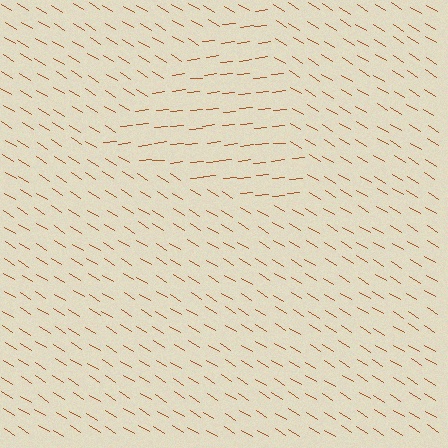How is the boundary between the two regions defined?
The boundary is defined purely by a change in line orientation (approximately 38 degrees difference). All lines are the same color and thickness.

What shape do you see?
I see a triangle.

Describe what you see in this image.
The image is filled with small brown line segments. A triangle region in the image has lines oriented differently from the surrounding lines, creating a visible texture boundary.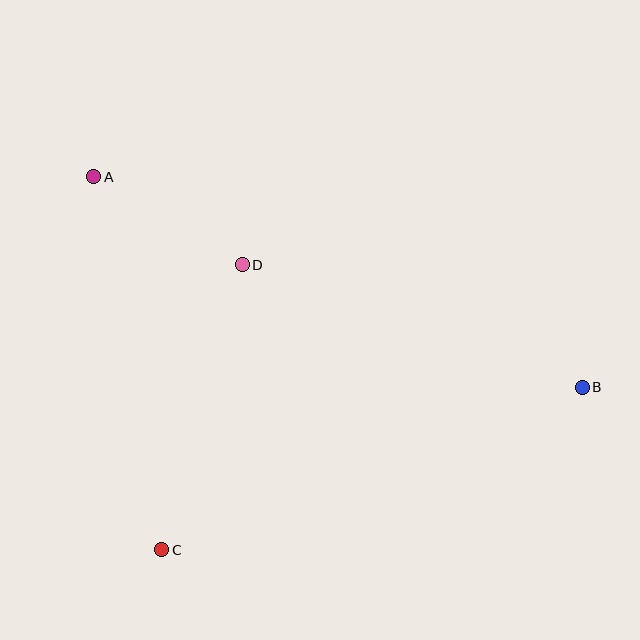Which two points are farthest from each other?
Points A and B are farthest from each other.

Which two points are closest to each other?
Points A and D are closest to each other.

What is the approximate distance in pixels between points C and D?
The distance between C and D is approximately 296 pixels.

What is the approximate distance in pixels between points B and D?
The distance between B and D is approximately 362 pixels.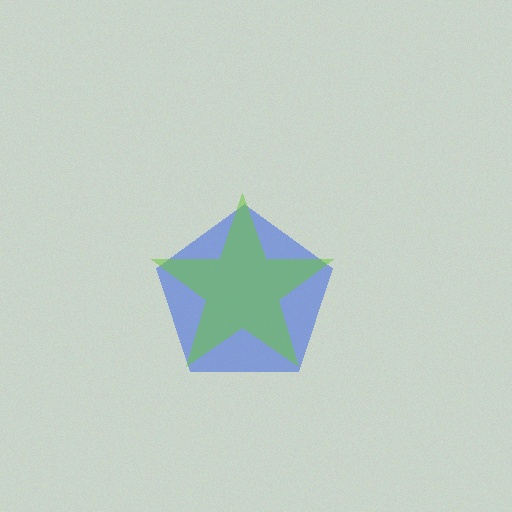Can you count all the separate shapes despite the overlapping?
Yes, there are 2 separate shapes.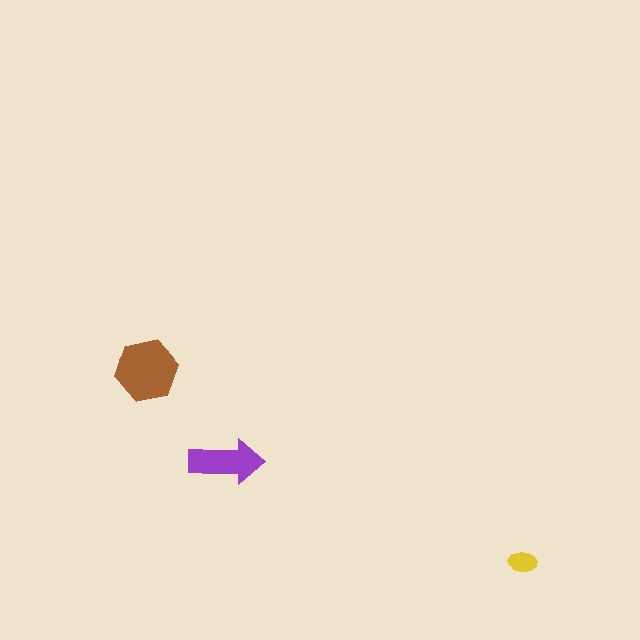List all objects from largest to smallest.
The brown hexagon, the purple arrow, the yellow ellipse.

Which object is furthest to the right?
The yellow ellipse is rightmost.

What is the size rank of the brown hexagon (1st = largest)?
1st.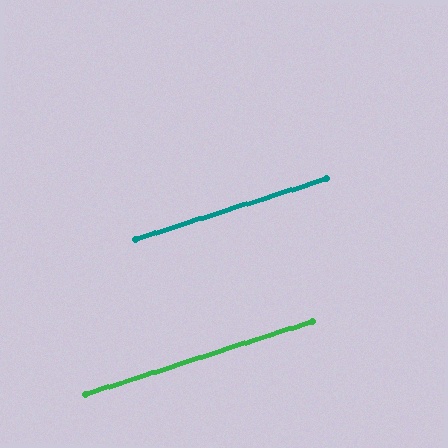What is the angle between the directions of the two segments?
Approximately 0 degrees.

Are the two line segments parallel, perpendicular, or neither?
Parallel — their directions differ by only 0.3°.